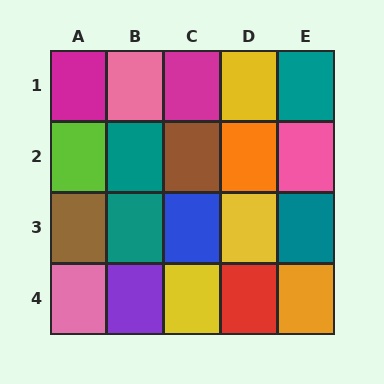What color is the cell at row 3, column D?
Yellow.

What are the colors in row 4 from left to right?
Pink, purple, yellow, red, orange.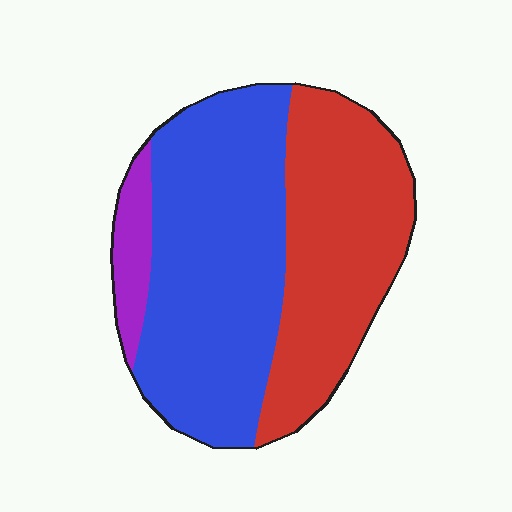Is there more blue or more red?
Blue.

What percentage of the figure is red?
Red covers 40% of the figure.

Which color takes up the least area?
Purple, at roughly 10%.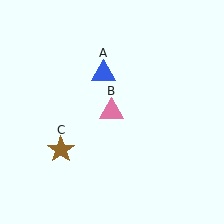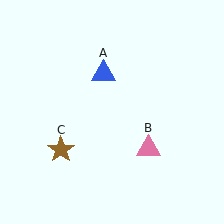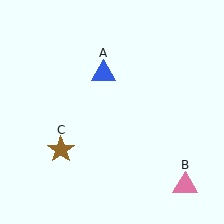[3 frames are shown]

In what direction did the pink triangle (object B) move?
The pink triangle (object B) moved down and to the right.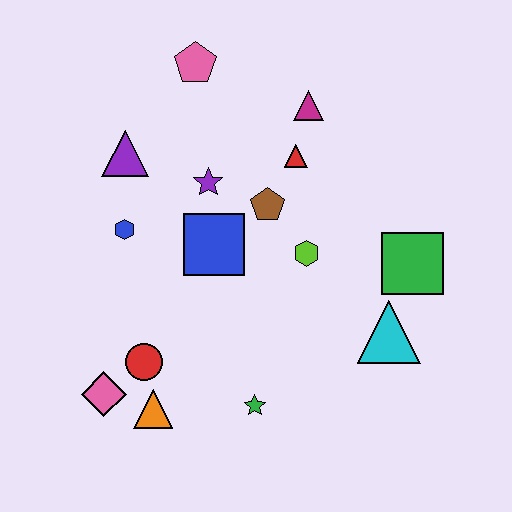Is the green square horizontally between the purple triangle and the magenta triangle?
No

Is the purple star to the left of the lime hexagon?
Yes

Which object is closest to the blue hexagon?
The purple triangle is closest to the blue hexagon.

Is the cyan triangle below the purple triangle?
Yes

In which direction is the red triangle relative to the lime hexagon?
The red triangle is above the lime hexagon.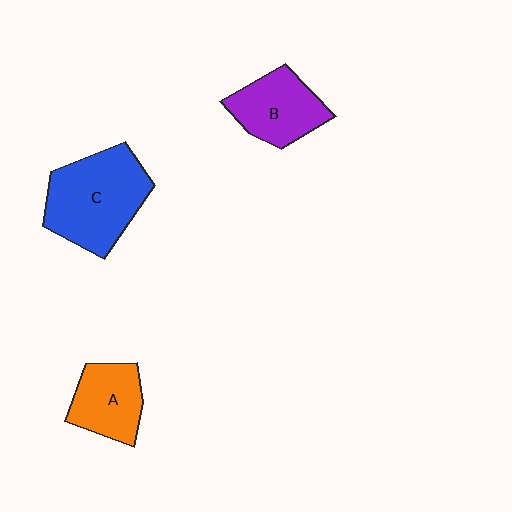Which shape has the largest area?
Shape C (blue).